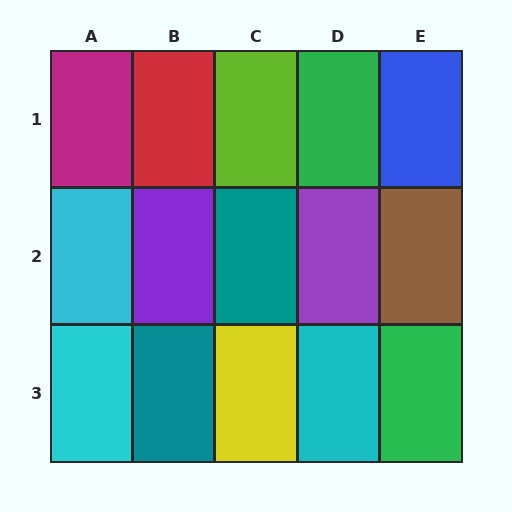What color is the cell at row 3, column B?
Teal.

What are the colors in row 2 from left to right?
Cyan, purple, teal, purple, brown.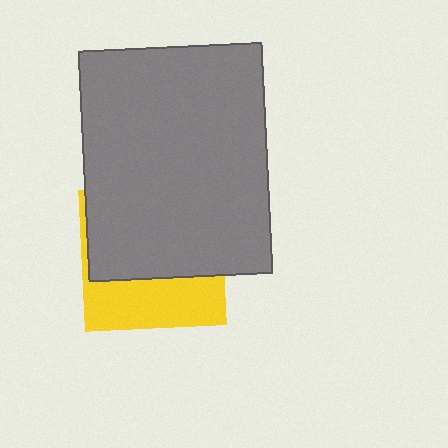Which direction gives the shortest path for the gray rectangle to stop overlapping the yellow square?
Moving up gives the shortest separation.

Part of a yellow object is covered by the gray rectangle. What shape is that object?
It is a square.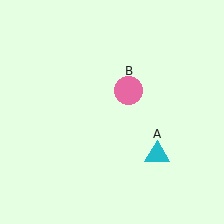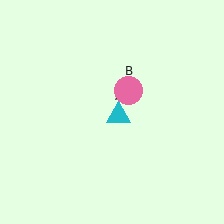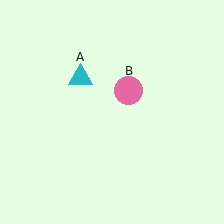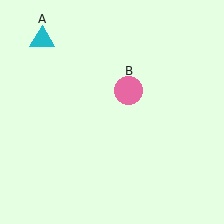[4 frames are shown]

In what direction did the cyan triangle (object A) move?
The cyan triangle (object A) moved up and to the left.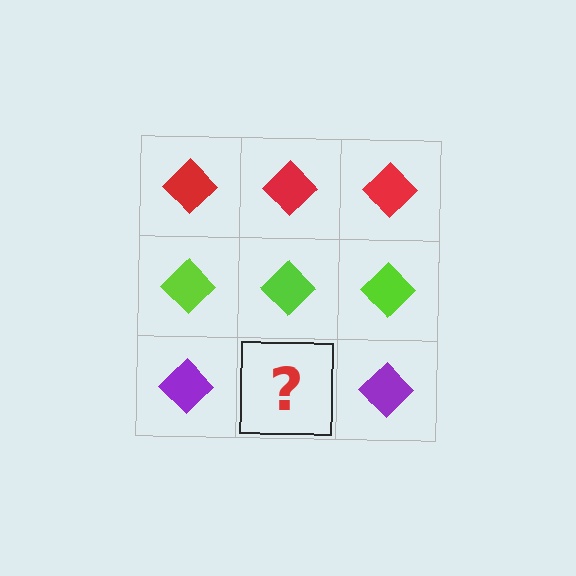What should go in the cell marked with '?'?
The missing cell should contain a purple diamond.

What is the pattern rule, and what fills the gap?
The rule is that each row has a consistent color. The gap should be filled with a purple diamond.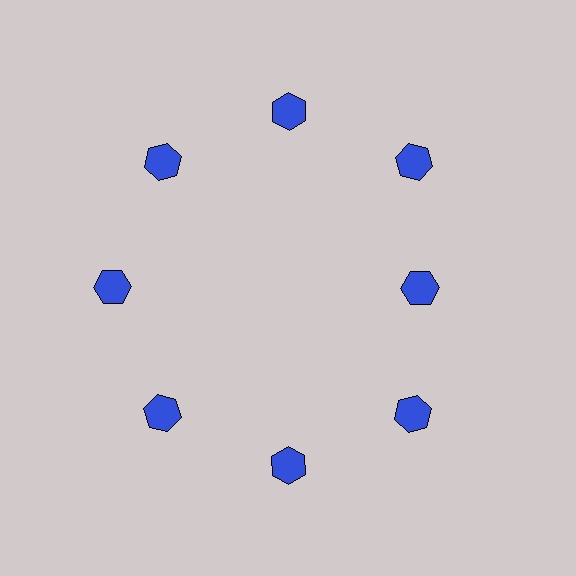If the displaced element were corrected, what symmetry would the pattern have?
It would have 8-fold rotational symmetry — the pattern would map onto itself every 45 degrees.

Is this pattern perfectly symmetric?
No. The 8 blue hexagons are arranged in a ring, but one element near the 3 o'clock position is pulled inward toward the center, breaking the 8-fold rotational symmetry.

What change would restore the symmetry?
The symmetry would be restored by moving it outward, back onto the ring so that all 8 hexagons sit at equal angles and equal distance from the center.